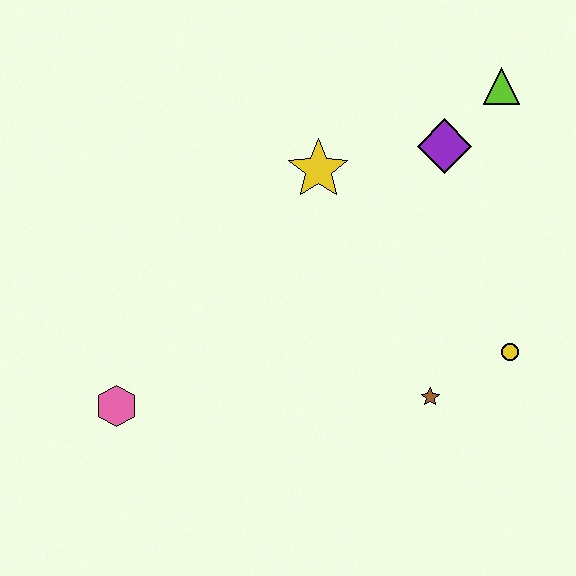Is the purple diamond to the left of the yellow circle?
Yes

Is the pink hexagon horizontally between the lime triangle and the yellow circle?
No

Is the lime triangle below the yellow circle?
No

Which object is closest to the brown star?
The yellow circle is closest to the brown star.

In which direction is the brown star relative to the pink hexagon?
The brown star is to the right of the pink hexagon.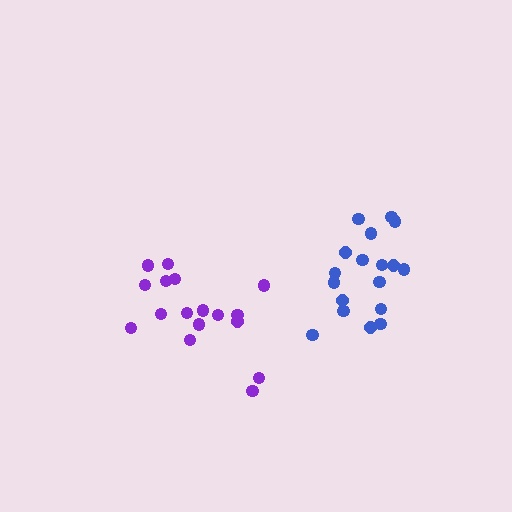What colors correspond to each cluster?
The clusters are colored: purple, blue.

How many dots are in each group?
Group 1: 17 dots, Group 2: 19 dots (36 total).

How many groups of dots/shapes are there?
There are 2 groups.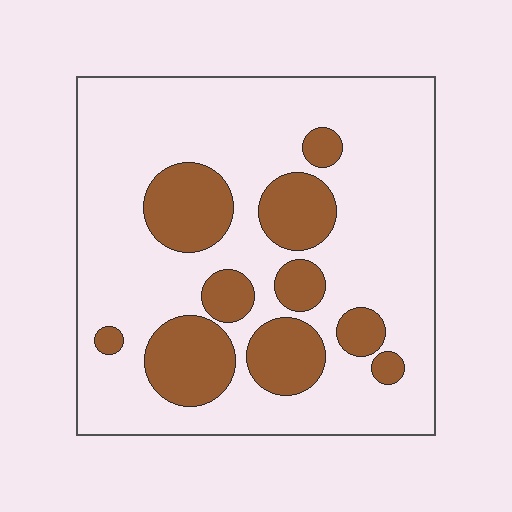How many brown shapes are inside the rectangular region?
10.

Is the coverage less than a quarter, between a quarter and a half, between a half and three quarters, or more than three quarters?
Less than a quarter.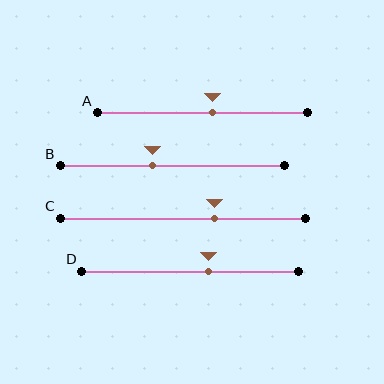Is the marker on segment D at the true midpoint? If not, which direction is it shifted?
No, the marker on segment D is shifted to the right by about 9% of the segment length.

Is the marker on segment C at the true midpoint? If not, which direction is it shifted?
No, the marker on segment C is shifted to the right by about 13% of the segment length.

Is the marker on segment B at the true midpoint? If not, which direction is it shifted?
No, the marker on segment B is shifted to the left by about 9% of the segment length.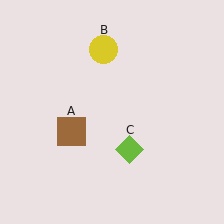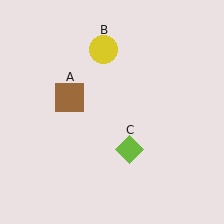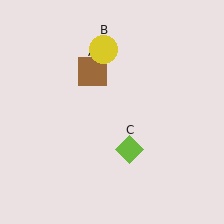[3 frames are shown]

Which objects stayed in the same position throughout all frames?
Yellow circle (object B) and lime diamond (object C) remained stationary.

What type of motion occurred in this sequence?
The brown square (object A) rotated clockwise around the center of the scene.